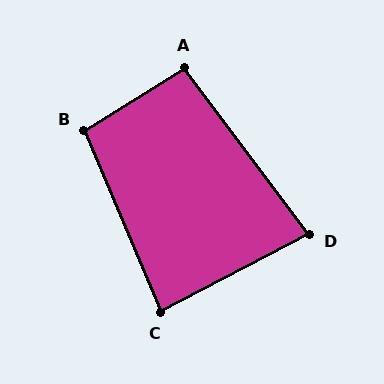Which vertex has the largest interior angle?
B, at approximately 99 degrees.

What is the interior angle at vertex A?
Approximately 95 degrees (approximately right).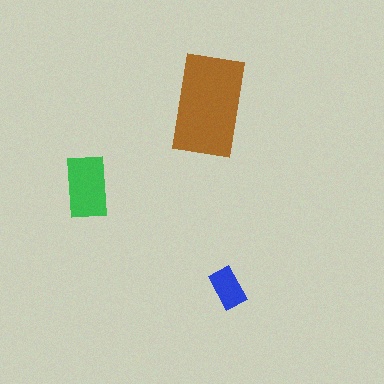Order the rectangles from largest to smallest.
the brown one, the green one, the blue one.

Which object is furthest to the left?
The green rectangle is leftmost.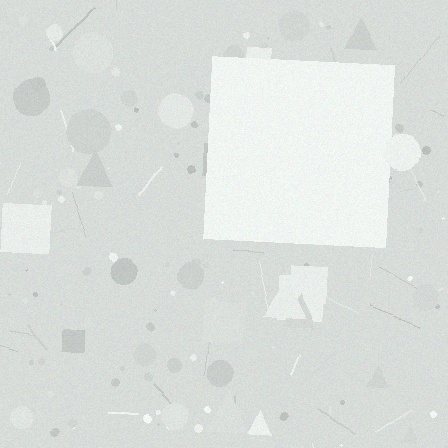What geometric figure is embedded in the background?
A square is embedded in the background.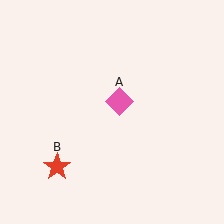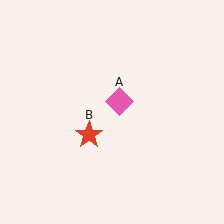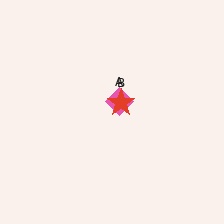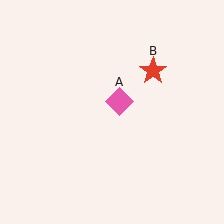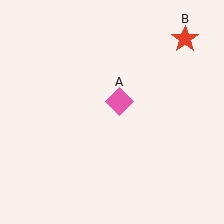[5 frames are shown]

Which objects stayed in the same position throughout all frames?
Pink diamond (object A) remained stationary.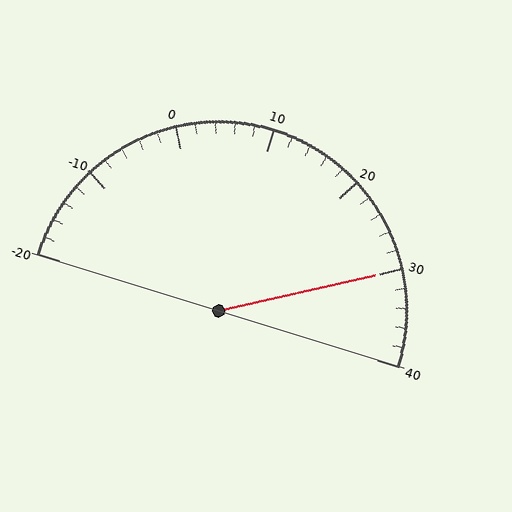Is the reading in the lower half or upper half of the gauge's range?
The reading is in the upper half of the range (-20 to 40).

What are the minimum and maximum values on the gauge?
The gauge ranges from -20 to 40.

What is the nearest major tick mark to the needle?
The nearest major tick mark is 30.